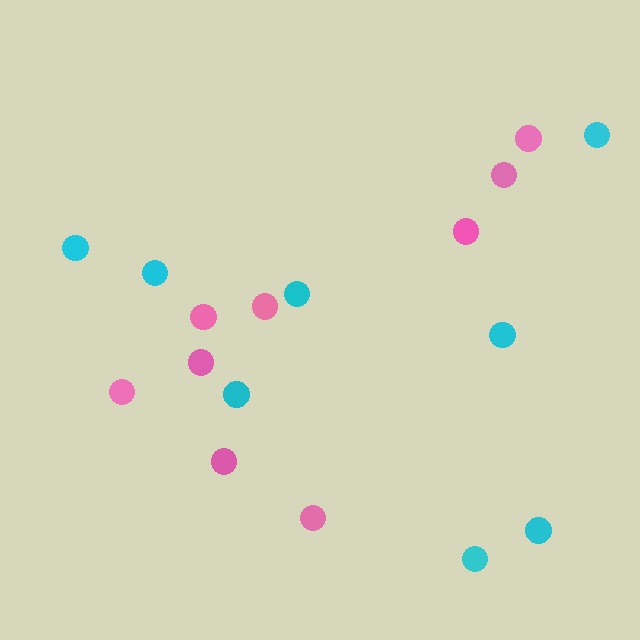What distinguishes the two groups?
There are 2 groups: one group of cyan circles (8) and one group of pink circles (9).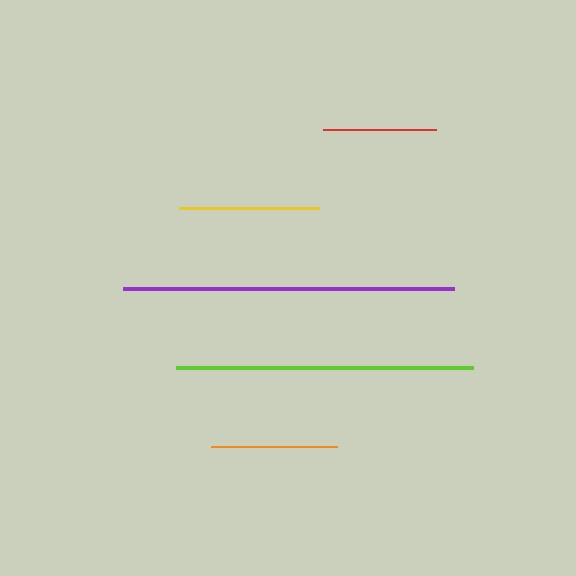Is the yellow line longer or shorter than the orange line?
The yellow line is longer than the orange line.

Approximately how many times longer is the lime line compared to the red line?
The lime line is approximately 2.6 times the length of the red line.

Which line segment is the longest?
The purple line is the longest at approximately 331 pixels.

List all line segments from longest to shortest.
From longest to shortest: purple, lime, yellow, orange, red.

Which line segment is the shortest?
The red line is the shortest at approximately 114 pixels.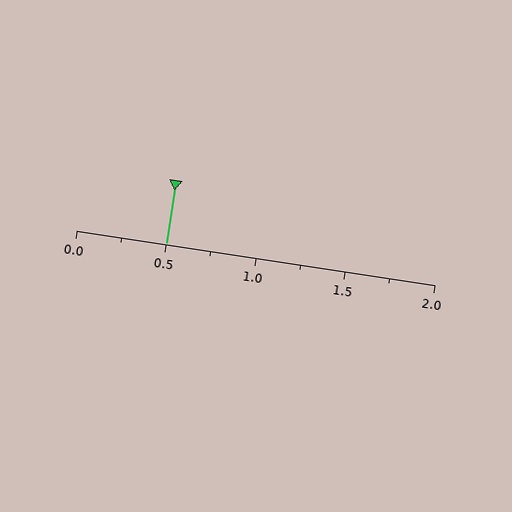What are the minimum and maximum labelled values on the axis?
The axis runs from 0.0 to 2.0.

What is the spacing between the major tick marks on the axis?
The major ticks are spaced 0.5 apart.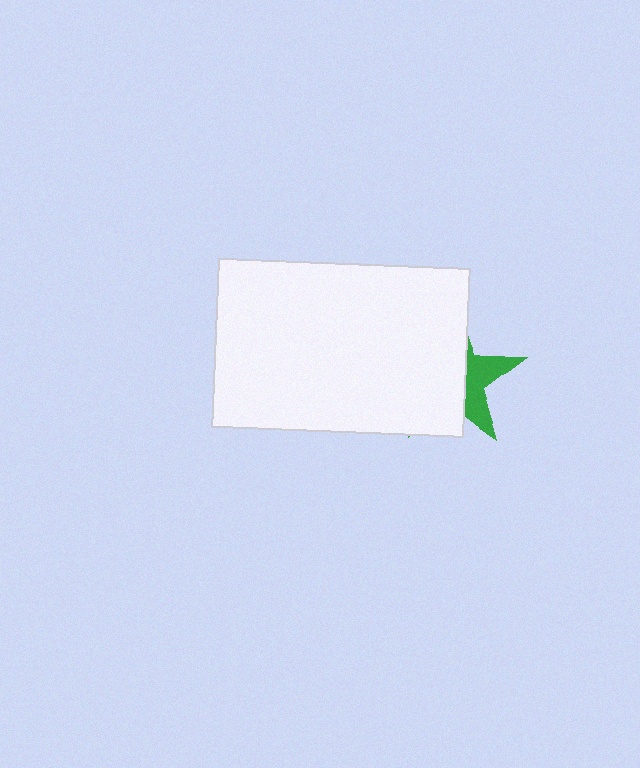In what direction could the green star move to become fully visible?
The green star could move right. That would shift it out from behind the white rectangle entirely.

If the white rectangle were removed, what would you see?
You would see the complete green star.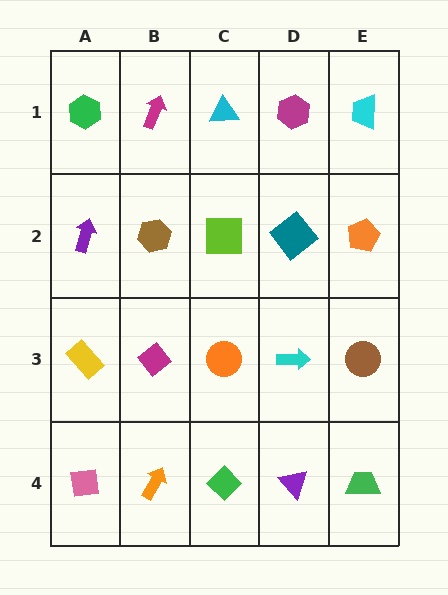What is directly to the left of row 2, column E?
A teal diamond.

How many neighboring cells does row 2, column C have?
4.